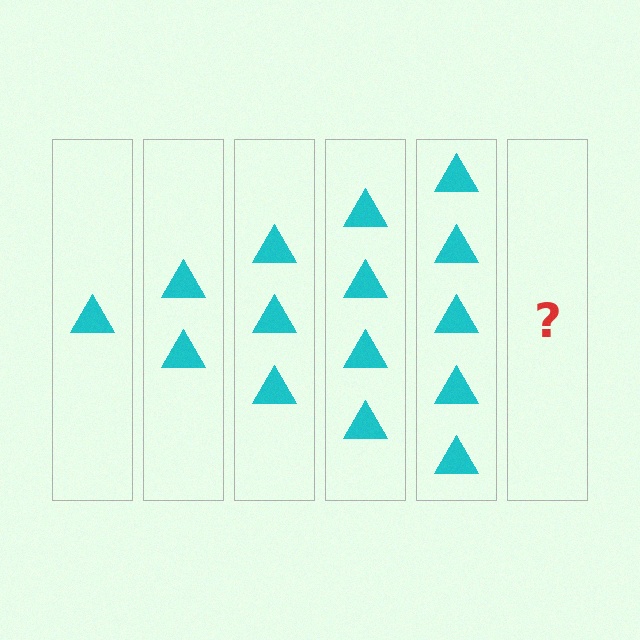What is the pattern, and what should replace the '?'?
The pattern is that each step adds one more triangle. The '?' should be 6 triangles.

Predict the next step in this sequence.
The next step is 6 triangles.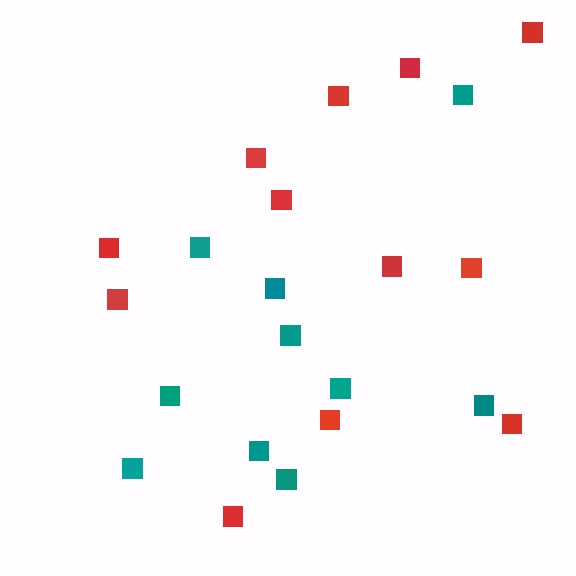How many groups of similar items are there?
There are 2 groups: one group of teal squares (10) and one group of red squares (12).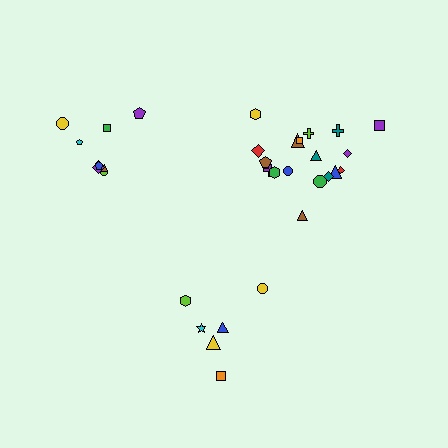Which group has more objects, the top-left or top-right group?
The top-right group.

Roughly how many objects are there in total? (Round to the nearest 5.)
Roughly 30 objects in total.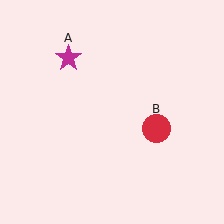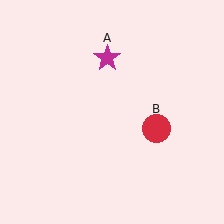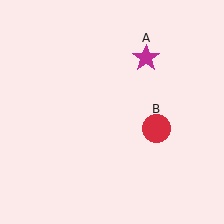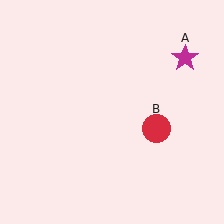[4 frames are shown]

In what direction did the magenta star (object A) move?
The magenta star (object A) moved right.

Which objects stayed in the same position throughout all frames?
Red circle (object B) remained stationary.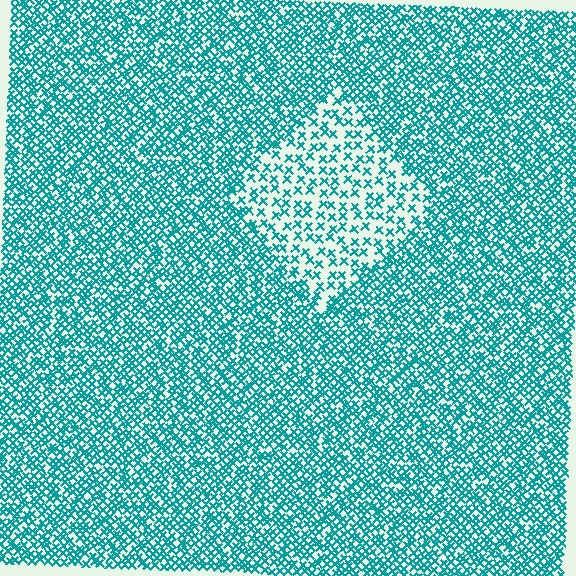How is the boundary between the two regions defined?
The boundary is defined by a change in element density (approximately 2.2x ratio). All elements are the same color, size, and shape.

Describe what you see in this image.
The image contains small teal elements arranged at two different densities. A diamond-shaped region is visible where the elements are less densely packed than the surrounding area.